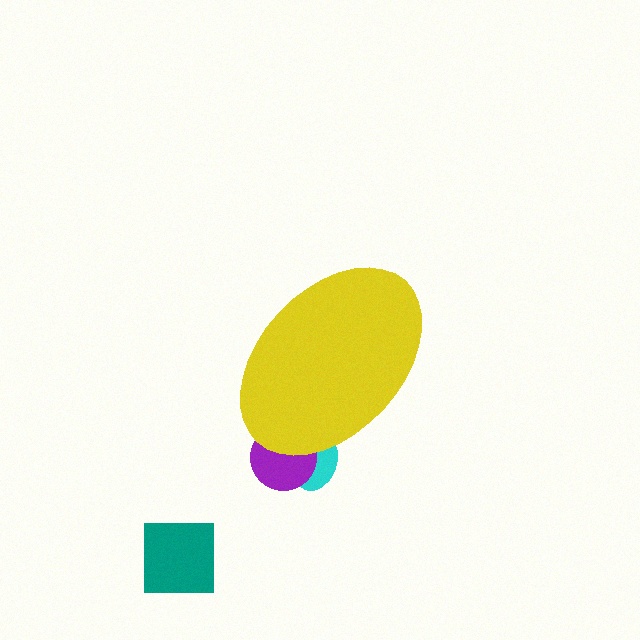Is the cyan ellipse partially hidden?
Yes, the cyan ellipse is partially hidden behind the yellow ellipse.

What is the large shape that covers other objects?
A yellow ellipse.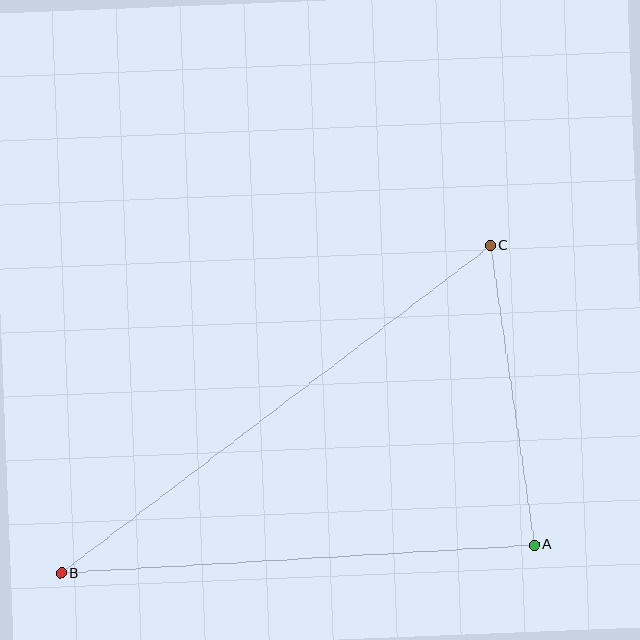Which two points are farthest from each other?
Points B and C are farthest from each other.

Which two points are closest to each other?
Points A and C are closest to each other.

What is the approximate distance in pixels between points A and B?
The distance between A and B is approximately 474 pixels.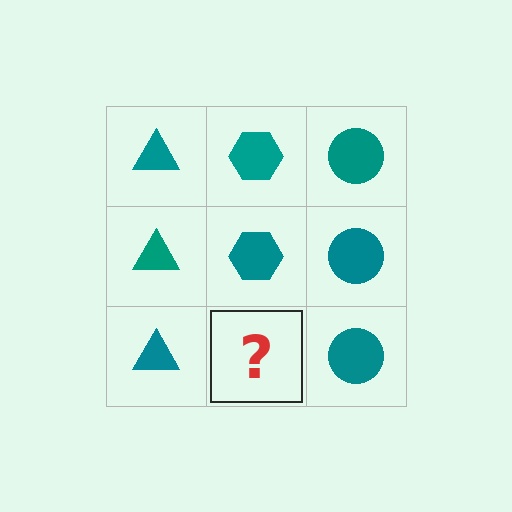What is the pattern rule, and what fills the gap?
The rule is that each column has a consistent shape. The gap should be filled with a teal hexagon.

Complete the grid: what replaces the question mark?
The question mark should be replaced with a teal hexagon.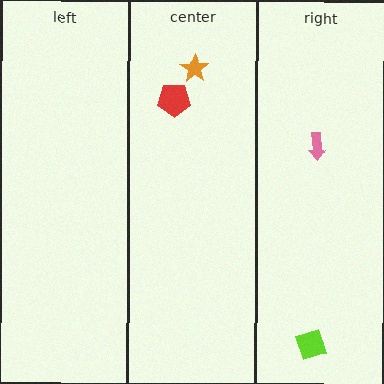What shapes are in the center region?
The orange star, the red pentagon.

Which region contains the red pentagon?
The center region.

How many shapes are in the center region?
2.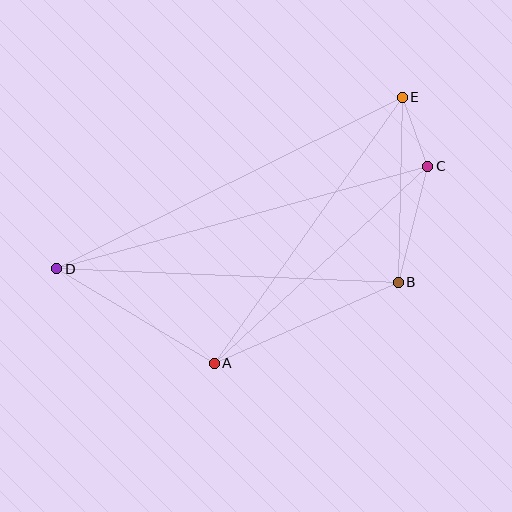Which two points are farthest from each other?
Points D and E are farthest from each other.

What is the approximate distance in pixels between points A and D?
The distance between A and D is approximately 184 pixels.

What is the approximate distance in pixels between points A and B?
The distance between A and B is approximately 201 pixels.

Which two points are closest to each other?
Points C and E are closest to each other.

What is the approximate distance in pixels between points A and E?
The distance between A and E is approximately 326 pixels.